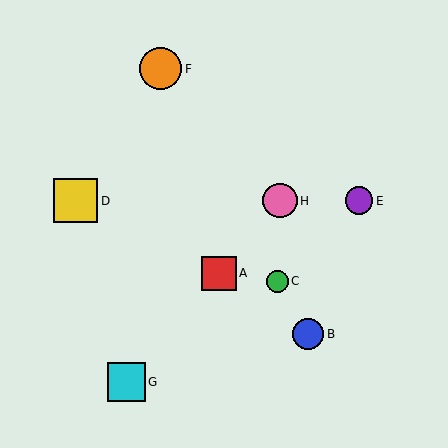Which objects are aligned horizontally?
Objects D, E, H are aligned horizontally.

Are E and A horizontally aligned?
No, E is at y≈201 and A is at y≈273.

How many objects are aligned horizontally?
3 objects (D, E, H) are aligned horizontally.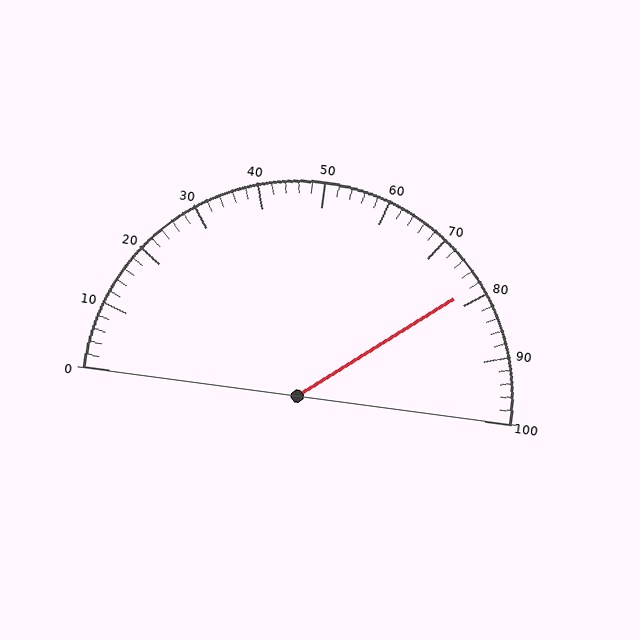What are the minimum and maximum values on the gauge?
The gauge ranges from 0 to 100.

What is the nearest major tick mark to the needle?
The nearest major tick mark is 80.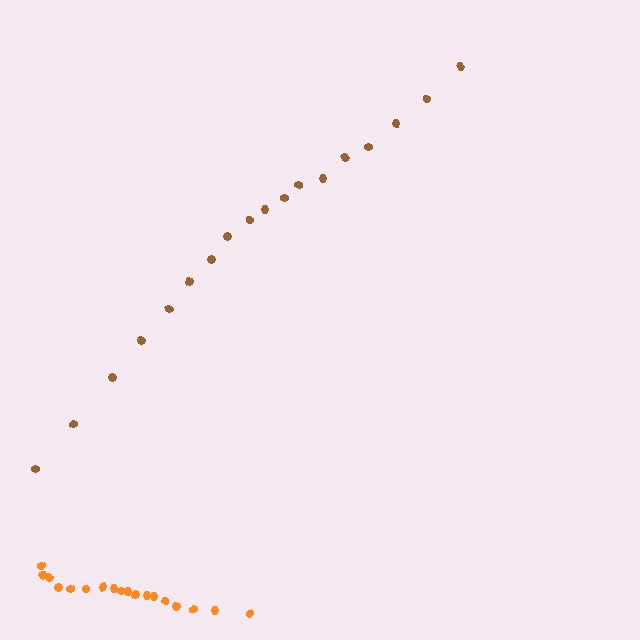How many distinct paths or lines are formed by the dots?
There are 2 distinct paths.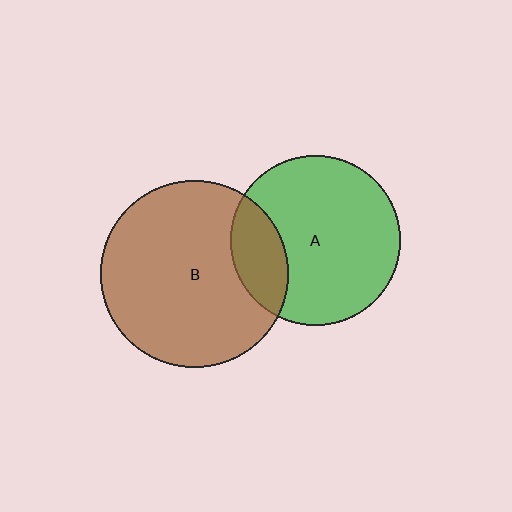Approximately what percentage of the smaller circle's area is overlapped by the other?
Approximately 20%.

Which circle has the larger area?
Circle B (brown).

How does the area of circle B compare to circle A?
Approximately 1.2 times.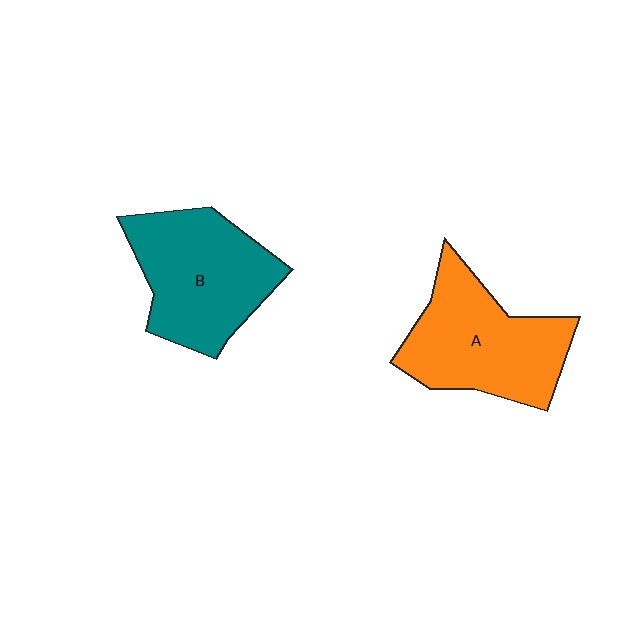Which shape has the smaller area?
Shape B (teal).